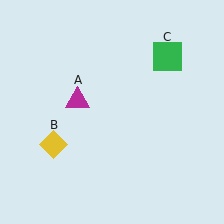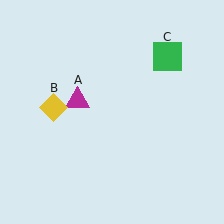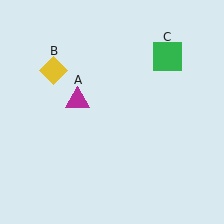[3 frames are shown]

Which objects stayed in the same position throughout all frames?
Magenta triangle (object A) and green square (object C) remained stationary.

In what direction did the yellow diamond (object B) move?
The yellow diamond (object B) moved up.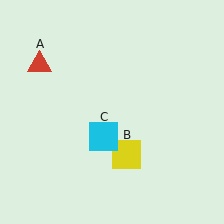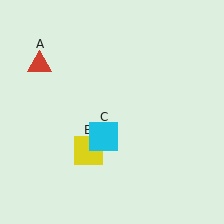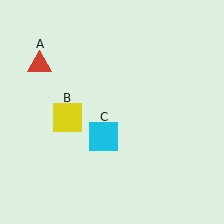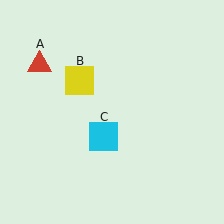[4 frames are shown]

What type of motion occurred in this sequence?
The yellow square (object B) rotated clockwise around the center of the scene.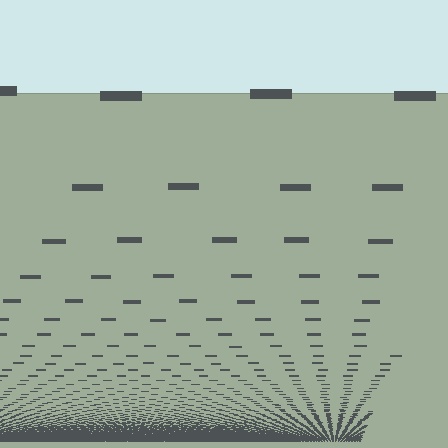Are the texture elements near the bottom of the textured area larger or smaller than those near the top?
Smaller. The gradient is inverted — elements near the bottom are smaller and denser.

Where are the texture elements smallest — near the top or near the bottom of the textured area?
Near the bottom.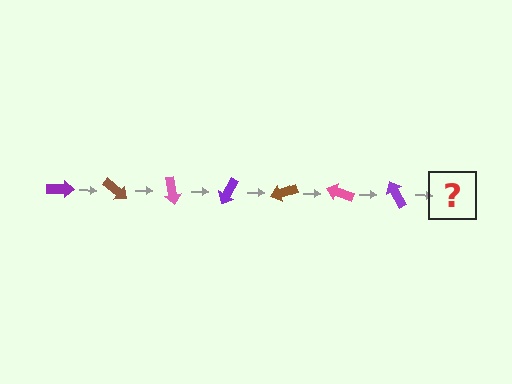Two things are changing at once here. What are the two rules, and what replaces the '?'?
The two rules are that it rotates 40 degrees each step and the color cycles through purple, brown, and pink. The '?' should be a brown arrow, rotated 280 degrees from the start.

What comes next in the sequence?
The next element should be a brown arrow, rotated 280 degrees from the start.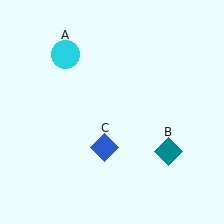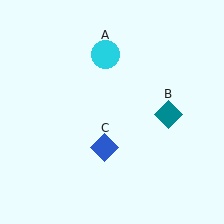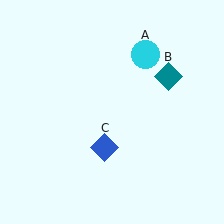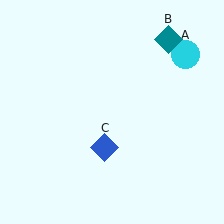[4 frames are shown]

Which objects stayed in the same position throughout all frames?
Blue diamond (object C) remained stationary.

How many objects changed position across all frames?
2 objects changed position: cyan circle (object A), teal diamond (object B).